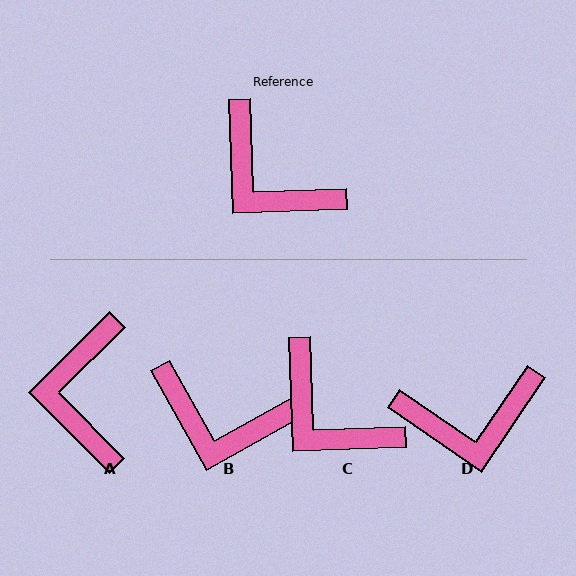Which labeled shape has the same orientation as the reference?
C.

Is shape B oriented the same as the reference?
No, it is off by about 27 degrees.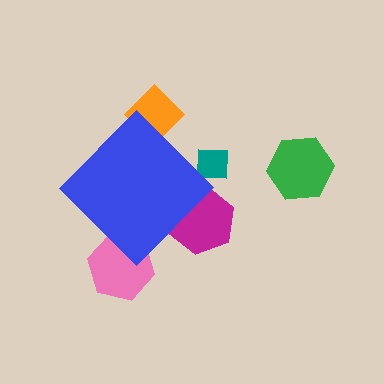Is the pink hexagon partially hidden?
Yes, the pink hexagon is partially hidden behind the blue diamond.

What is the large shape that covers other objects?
A blue diamond.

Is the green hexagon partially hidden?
No, the green hexagon is fully visible.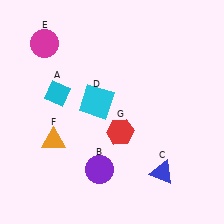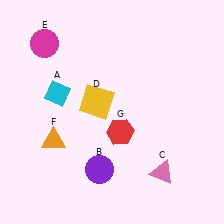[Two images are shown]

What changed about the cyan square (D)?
In Image 1, D is cyan. In Image 2, it changed to yellow.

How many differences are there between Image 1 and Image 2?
There are 2 differences between the two images.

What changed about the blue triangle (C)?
In Image 1, C is blue. In Image 2, it changed to pink.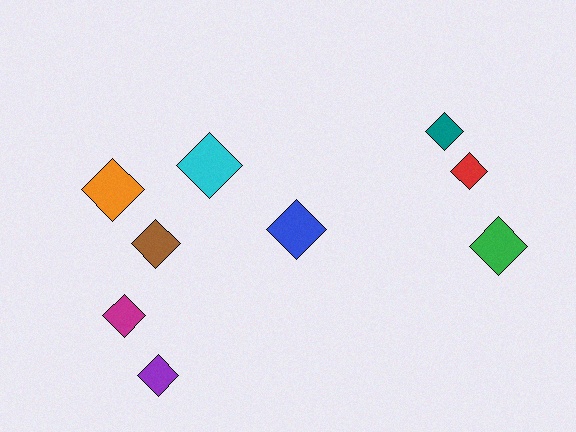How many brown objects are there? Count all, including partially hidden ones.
There is 1 brown object.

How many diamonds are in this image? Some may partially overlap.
There are 9 diamonds.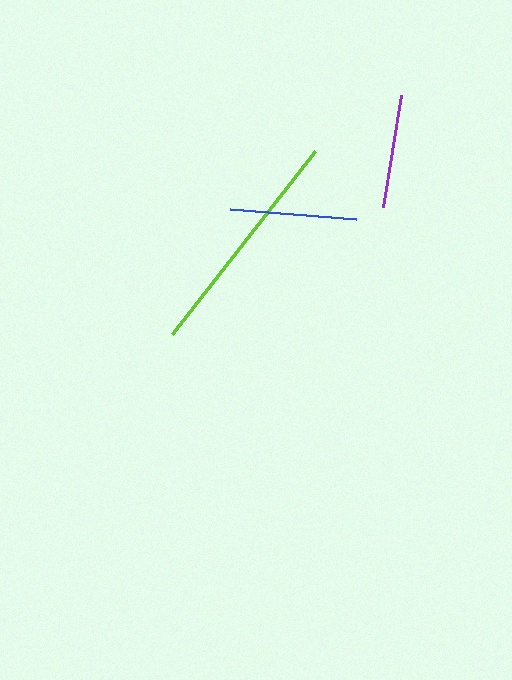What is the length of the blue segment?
The blue segment is approximately 126 pixels long.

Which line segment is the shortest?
The purple line is the shortest at approximately 114 pixels.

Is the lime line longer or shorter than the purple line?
The lime line is longer than the purple line.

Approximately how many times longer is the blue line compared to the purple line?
The blue line is approximately 1.1 times the length of the purple line.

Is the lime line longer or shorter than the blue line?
The lime line is longer than the blue line.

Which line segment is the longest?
The lime line is the longest at approximately 233 pixels.